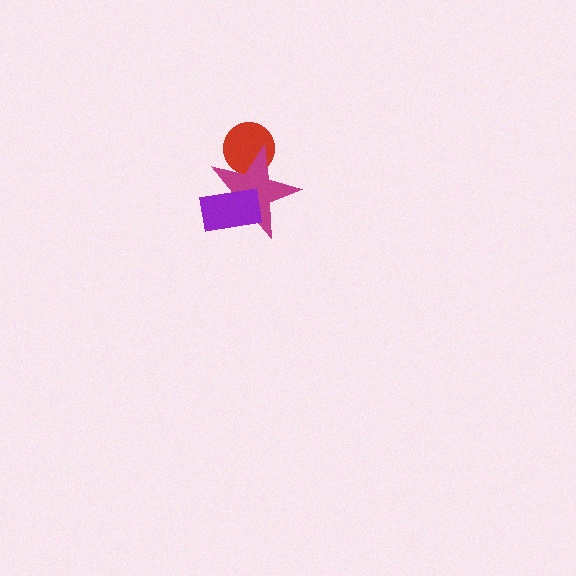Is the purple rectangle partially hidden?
No, no other shape covers it.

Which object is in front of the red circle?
The magenta star is in front of the red circle.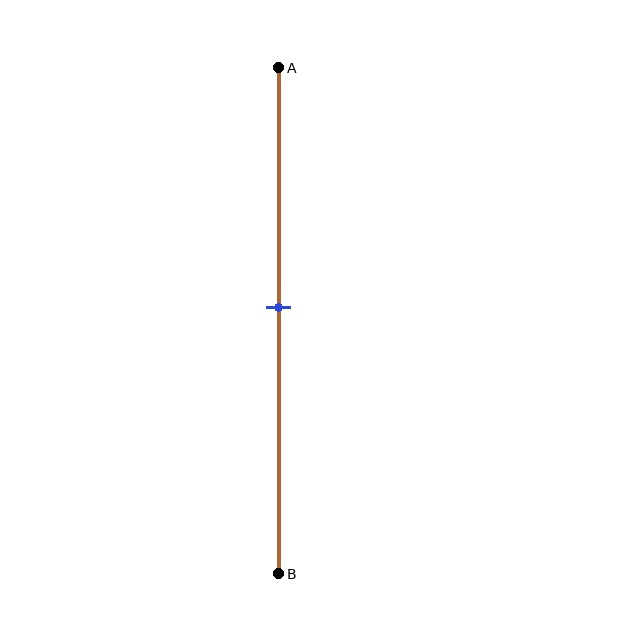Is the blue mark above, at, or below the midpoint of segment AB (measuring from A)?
The blue mark is approximately at the midpoint of segment AB.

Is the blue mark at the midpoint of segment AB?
Yes, the mark is approximately at the midpoint.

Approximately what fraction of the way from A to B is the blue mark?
The blue mark is approximately 45% of the way from A to B.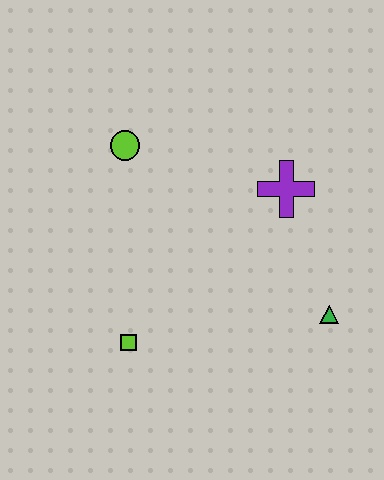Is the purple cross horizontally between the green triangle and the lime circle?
Yes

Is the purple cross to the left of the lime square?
No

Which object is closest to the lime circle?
The purple cross is closest to the lime circle.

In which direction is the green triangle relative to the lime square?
The green triangle is to the right of the lime square.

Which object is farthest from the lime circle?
The green triangle is farthest from the lime circle.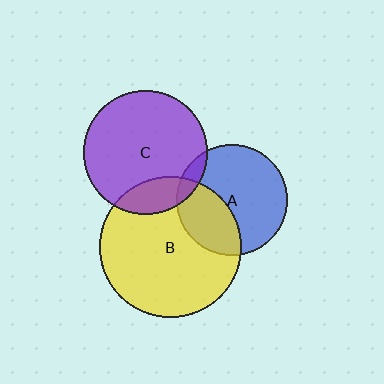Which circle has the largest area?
Circle B (yellow).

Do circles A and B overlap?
Yes.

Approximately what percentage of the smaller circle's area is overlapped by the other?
Approximately 35%.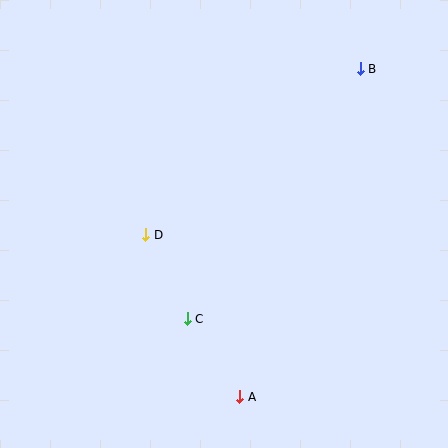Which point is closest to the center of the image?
Point D at (146, 235) is closest to the center.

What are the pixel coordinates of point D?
Point D is at (146, 235).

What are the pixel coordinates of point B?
Point B is at (360, 69).